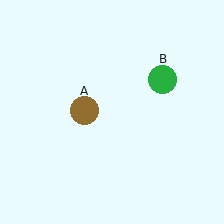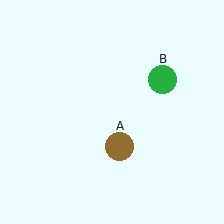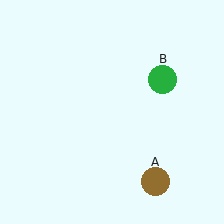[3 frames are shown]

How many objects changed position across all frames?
1 object changed position: brown circle (object A).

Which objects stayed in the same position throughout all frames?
Green circle (object B) remained stationary.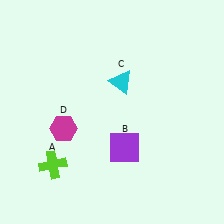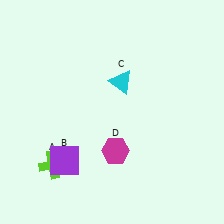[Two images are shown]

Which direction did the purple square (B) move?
The purple square (B) moved left.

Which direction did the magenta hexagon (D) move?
The magenta hexagon (D) moved right.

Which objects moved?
The objects that moved are: the purple square (B), the magenta hexagon (D).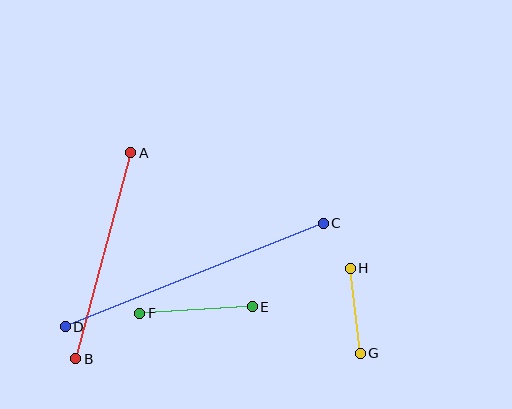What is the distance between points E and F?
The distance is approximately 112 pixels.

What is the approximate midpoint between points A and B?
The midpoint is at approximately (103, 256) pixels.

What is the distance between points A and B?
The distance is approximately 213 pixels.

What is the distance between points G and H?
The distance is approximately 85 pixels.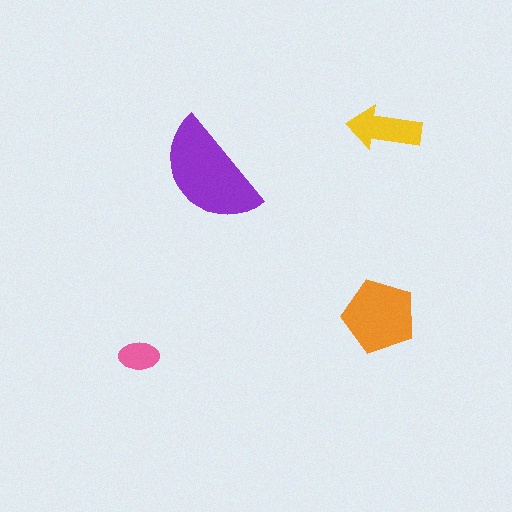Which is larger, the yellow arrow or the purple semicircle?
The purple semicircle.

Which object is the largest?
The purple semicircle.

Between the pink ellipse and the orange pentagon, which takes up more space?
The orange pentagon.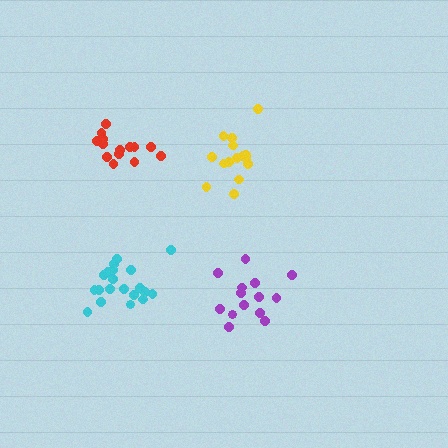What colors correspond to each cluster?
The clusters are colored: red, purple, yellow, cyan.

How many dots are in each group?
Group 1: 14 dots, Group 2: 14 dots, Group 3: 15 dots, Group 4: 20 dots (63 total).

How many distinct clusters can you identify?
There are 4 distinct clusters.